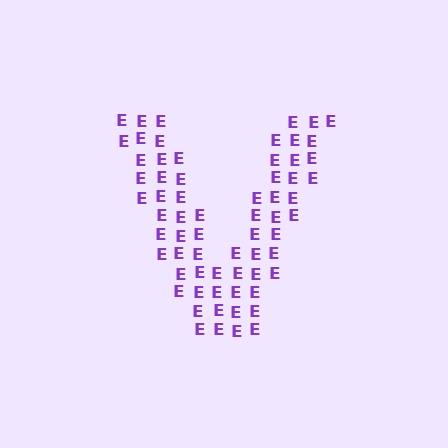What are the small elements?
The small elements are letter E's.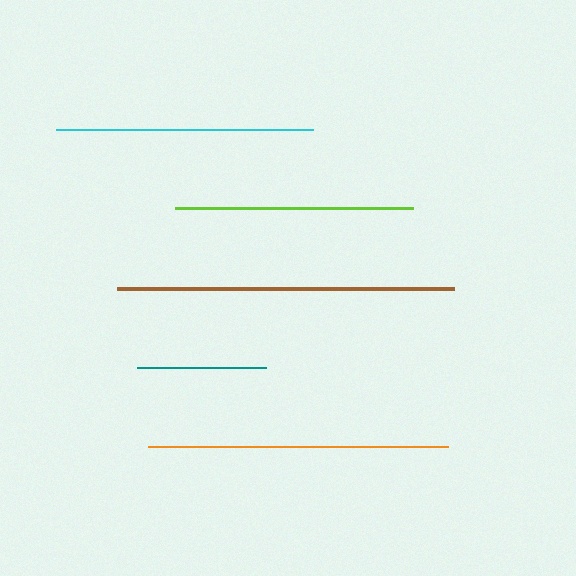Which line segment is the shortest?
The teal line is the shortest at approximately 129 pixels.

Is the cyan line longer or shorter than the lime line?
The cyan line is longer than the lime line.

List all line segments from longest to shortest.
From longest to shortest: brown, orange, cyan, lime, teal.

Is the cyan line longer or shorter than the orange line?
The orange line is longer than the cyan line.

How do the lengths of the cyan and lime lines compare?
The cyan and lime lines are approximately the same length.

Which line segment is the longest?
The brown line is the longest at approximately 337 pixels.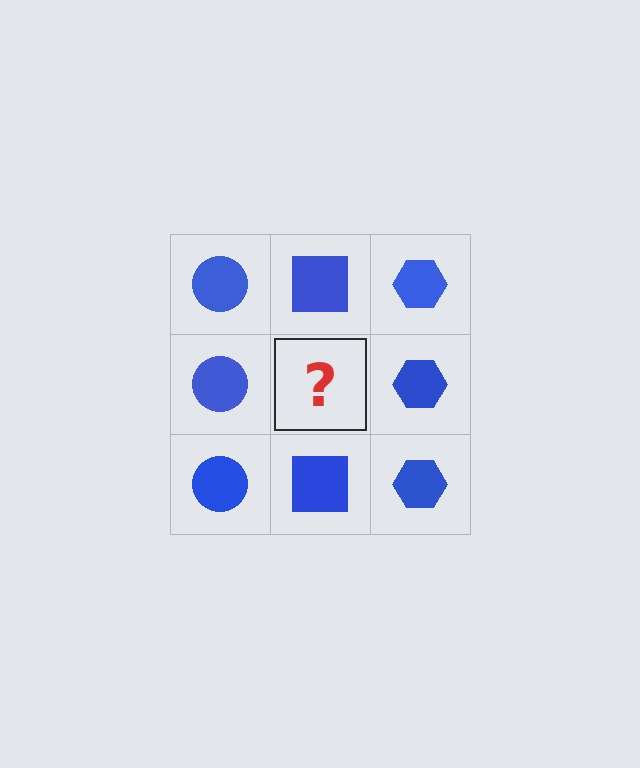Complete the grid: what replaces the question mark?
The question mark should be replaced with a blue square.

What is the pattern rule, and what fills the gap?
The rule is that each column has a consistent shape. The gap should be filled with a blue square.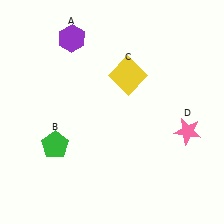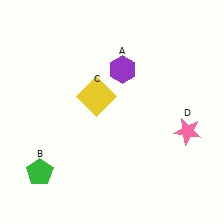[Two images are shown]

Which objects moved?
The objects that moved are: the purple hexagon (A), the green pentagon (B), the yellow square (C).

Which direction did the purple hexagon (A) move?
The purple hexagon (A) moved right.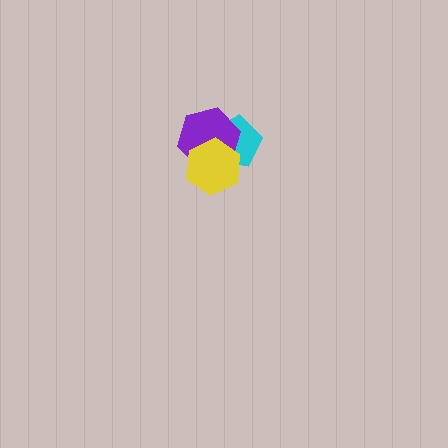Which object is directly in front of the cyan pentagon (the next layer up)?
The purple hexagon is directly in front of the cyan pentagon.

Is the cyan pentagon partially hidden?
Yes, it is partially covered by another shape.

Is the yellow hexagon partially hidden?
No, no other shape covers it.